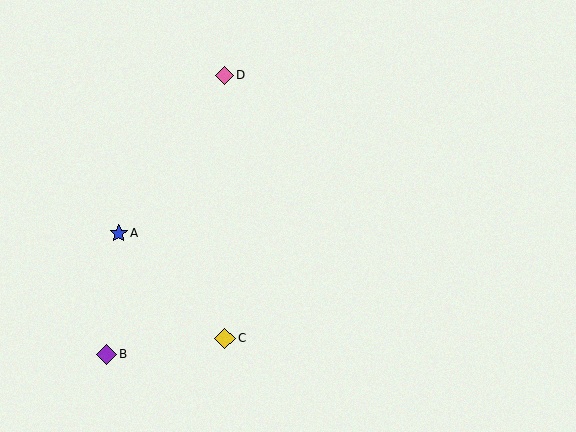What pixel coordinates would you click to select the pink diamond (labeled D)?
Click at (224, 75) to select the pink diamond D.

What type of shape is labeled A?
Shape A is a blue star.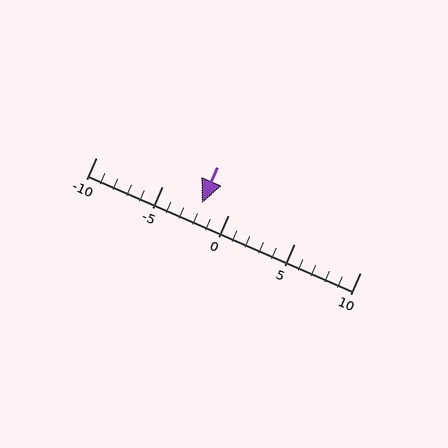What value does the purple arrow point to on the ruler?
The purple arrow points to approximately -2.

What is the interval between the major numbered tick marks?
The major tick marks are spaced 5 units apart.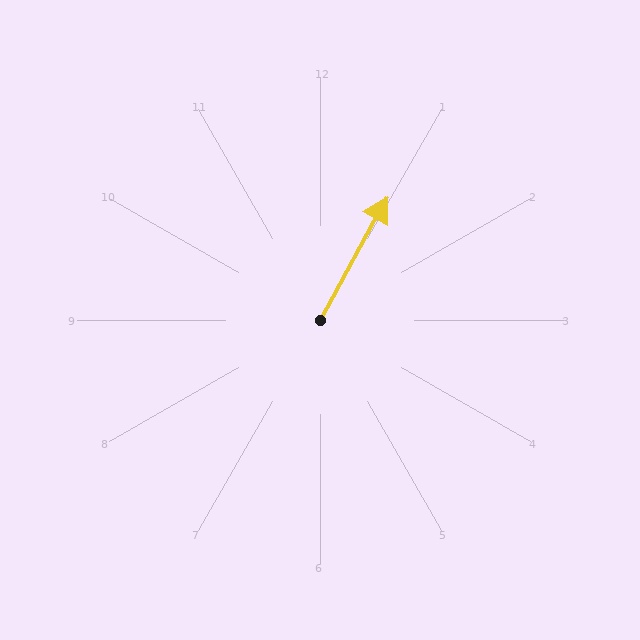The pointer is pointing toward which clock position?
Roughly 1 o'clock.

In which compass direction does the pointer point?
Northeast.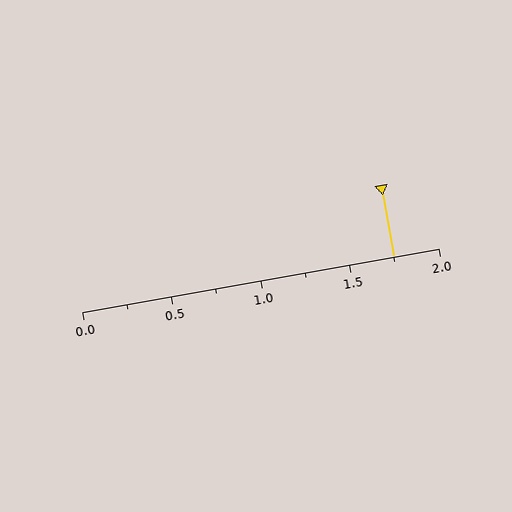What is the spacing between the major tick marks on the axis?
The major ticks are spaced 0.5 apart.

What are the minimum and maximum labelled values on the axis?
The axis runs from 0.0 to 2.0.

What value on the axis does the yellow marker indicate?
The marker indicates approximately 1.75.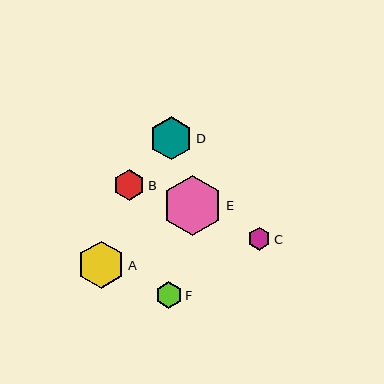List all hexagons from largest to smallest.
From largest to smallest: E, A, D, B, F, C.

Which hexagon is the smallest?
Hexagon C is the smallest with a size of approximately 23 pixels.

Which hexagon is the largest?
Hexagon E is the largest with a size of approximately 60 pixels.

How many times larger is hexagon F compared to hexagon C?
Hexagon F is approximately 1.2 times the size of hexagon C.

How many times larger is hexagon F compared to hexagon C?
Hexagon F is approximately 1.2 times the size of hexagon C.